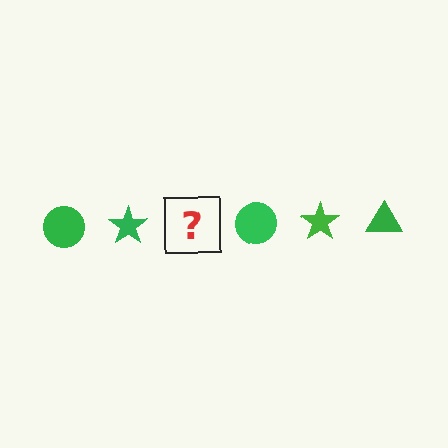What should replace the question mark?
The question mark should be replaced with a green triangle.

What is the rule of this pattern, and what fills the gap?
The rule is that the pattern cycles through circle, star, triangle shapes in green. The gap should be filled with a green triangle.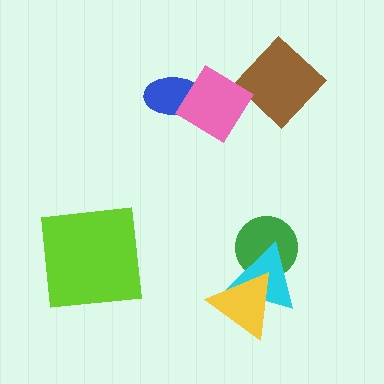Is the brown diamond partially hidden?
No, no other shape covers it.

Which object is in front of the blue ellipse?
The pink diamond is in front of the blue ellipse.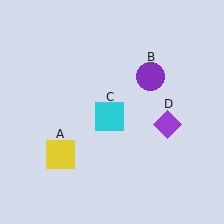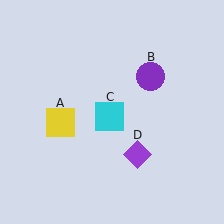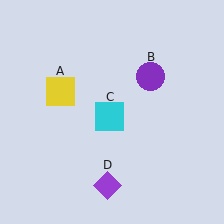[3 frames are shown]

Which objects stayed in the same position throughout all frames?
Purple circle (object B) and cyan square (object C) remained stationary.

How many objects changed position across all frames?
2 objects changed position: yellow square (object A), purple diamond (object D).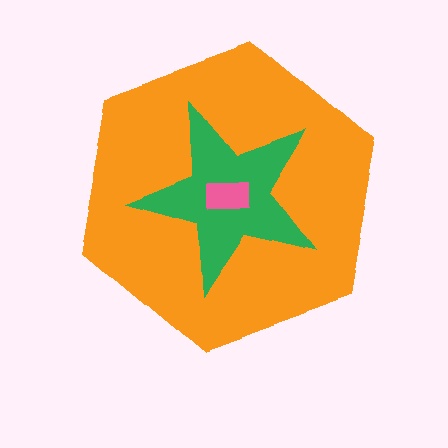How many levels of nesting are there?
3.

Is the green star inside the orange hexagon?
Yes.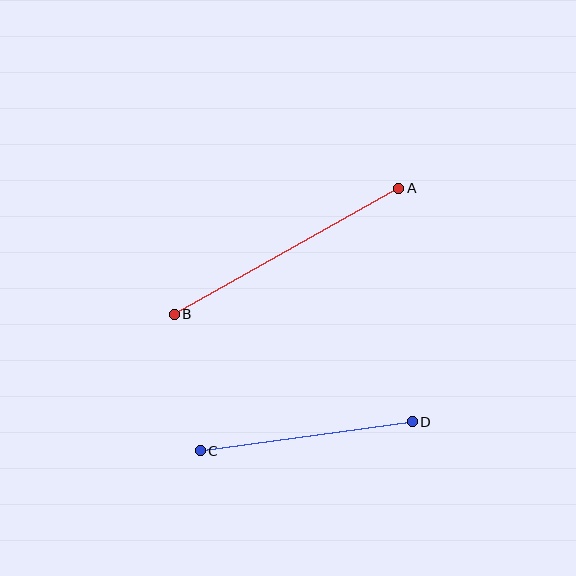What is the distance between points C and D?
The distance is approximately 214 pixels.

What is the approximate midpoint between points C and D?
The midpoint is at approximately (306, 436) pixels.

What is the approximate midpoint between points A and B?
The midpoint is at approximately (287, 251) pixels.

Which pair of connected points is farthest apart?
Points A and B are farthest apart.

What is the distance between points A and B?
The distance is approximately 257 pixels.